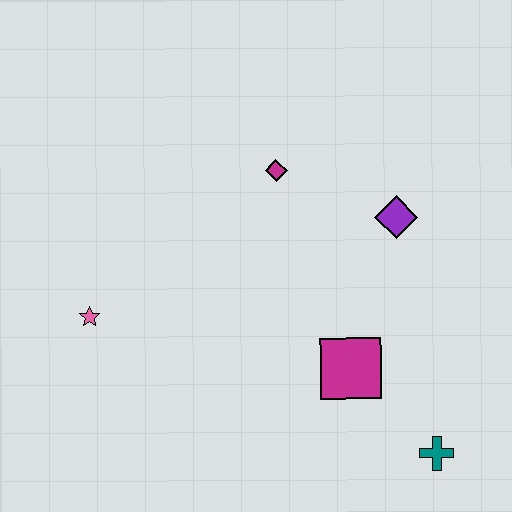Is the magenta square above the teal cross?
Yes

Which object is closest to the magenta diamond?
The purple diamond is closest to the magenta diamond.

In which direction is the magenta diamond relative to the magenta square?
The magenta diamond is above the magenta square.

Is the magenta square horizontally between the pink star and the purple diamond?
Yes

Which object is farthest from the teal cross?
The pink star is farthest from the teal cross.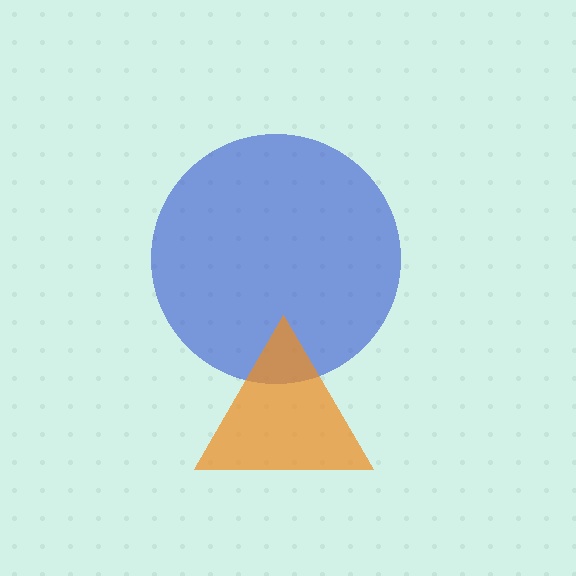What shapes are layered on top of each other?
The layered shapes are: a blue circle, an orange triangle.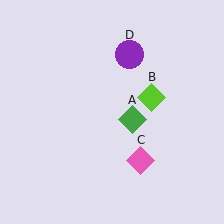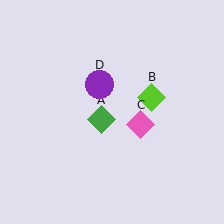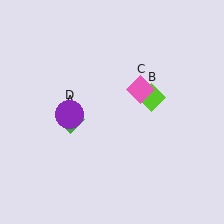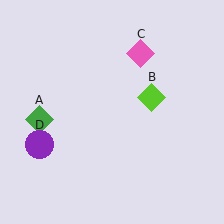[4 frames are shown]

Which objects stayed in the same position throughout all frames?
Lime diamond (object B) remained stationary.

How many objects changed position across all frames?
3 objects changed position: green diamond (object A), pink diamond (object C), purple circle (object D).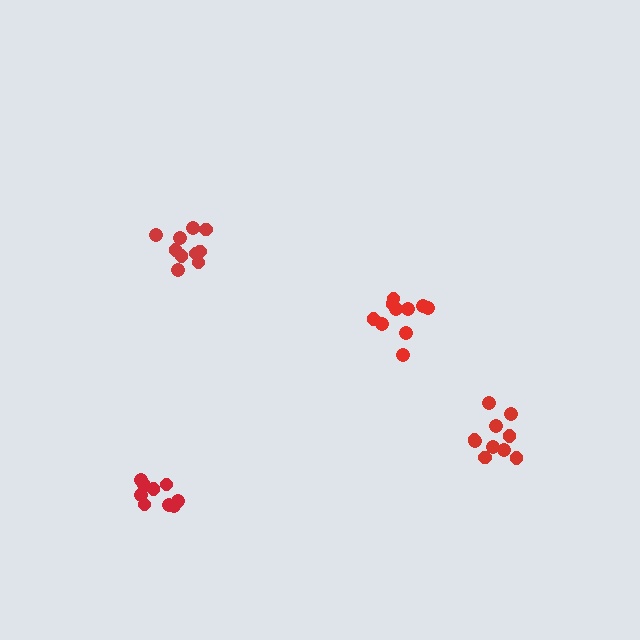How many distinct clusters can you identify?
There are 4 distinct clusters.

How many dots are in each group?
Group 1: 10 dots, Group 2: 10 dots, Group 3: 9 dots, Group 4: 10 dots (39 total).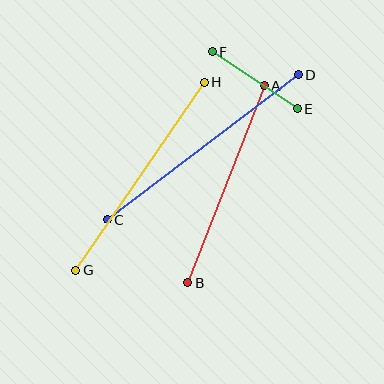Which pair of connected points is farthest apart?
Points C and D are farthest apart.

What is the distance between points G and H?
The distance is approximately 228 pixels.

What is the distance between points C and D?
The distance is approximately 240 pixels.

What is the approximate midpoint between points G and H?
The midpoint is at approximately (140, 176) pixels.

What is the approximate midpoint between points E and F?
The midpoint is at approximately (255, 80) pixels.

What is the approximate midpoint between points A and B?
The midpoint is at approximately (226, 184) pixels.